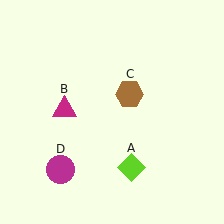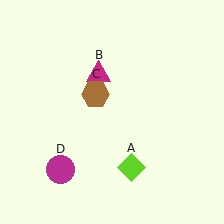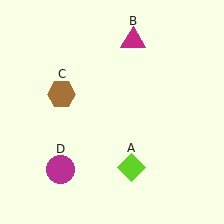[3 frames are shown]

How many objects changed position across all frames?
2 objects changed position: magenta triangle (object B), brown hexagon (object C).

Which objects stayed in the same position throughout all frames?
Lime diamond (object A) and magenta circle (object D) remained stationary.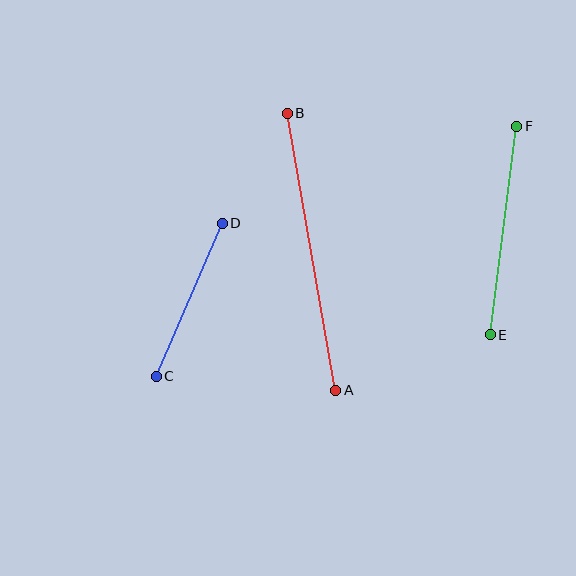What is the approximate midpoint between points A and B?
The midpoint is at approximately (311, 252) pixels.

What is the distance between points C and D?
The distance is approximately 167 pixels.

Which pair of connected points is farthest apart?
Points A and B are farthest apart.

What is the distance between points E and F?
The distance is approximately 210 pixels.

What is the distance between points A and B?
The distance is approximately 281 pixels.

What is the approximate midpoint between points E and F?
The midpoint is at approximately (503, 230) pixels.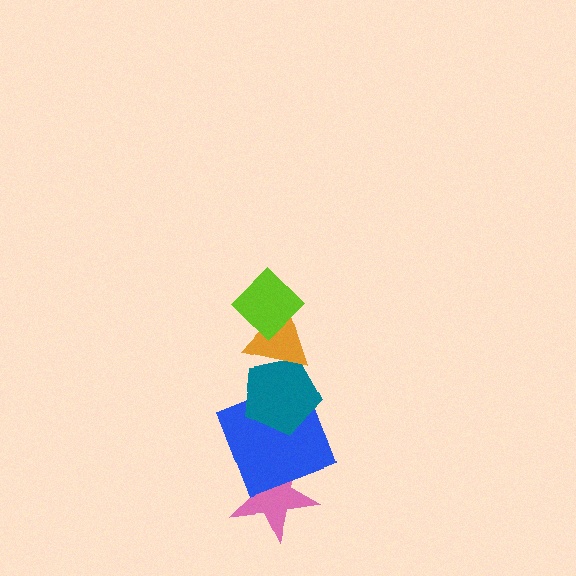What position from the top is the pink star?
The pink star is 5th from the top.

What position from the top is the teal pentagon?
The teal pentagon is 3rd from the top.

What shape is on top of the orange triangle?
The lime diamond is on top of the orange triangle.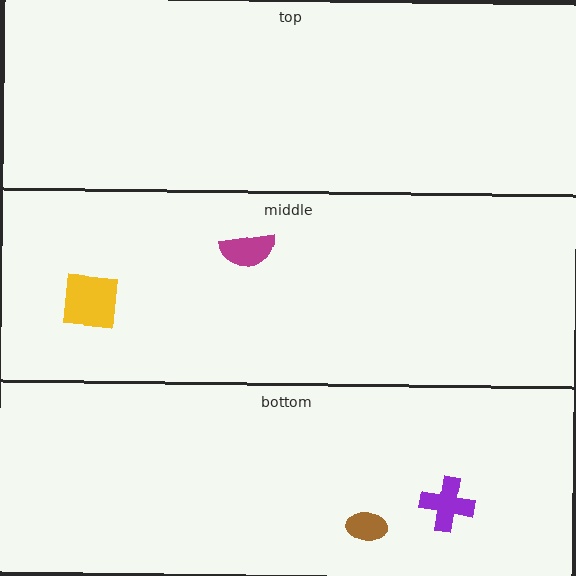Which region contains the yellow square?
The middle region.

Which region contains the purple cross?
The bottom region.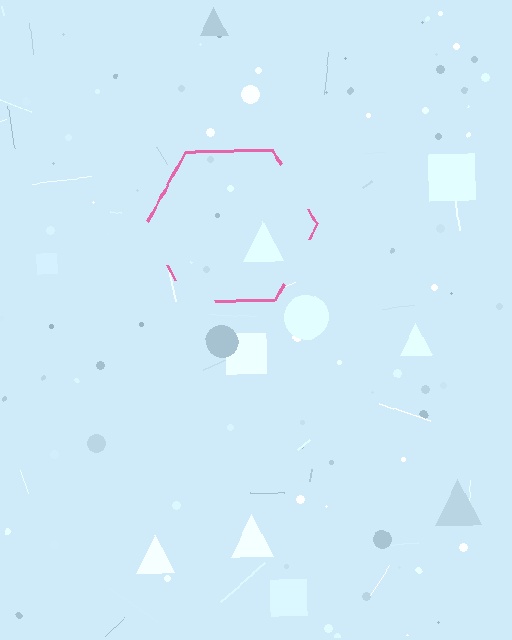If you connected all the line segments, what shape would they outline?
They would outline a hexagon.